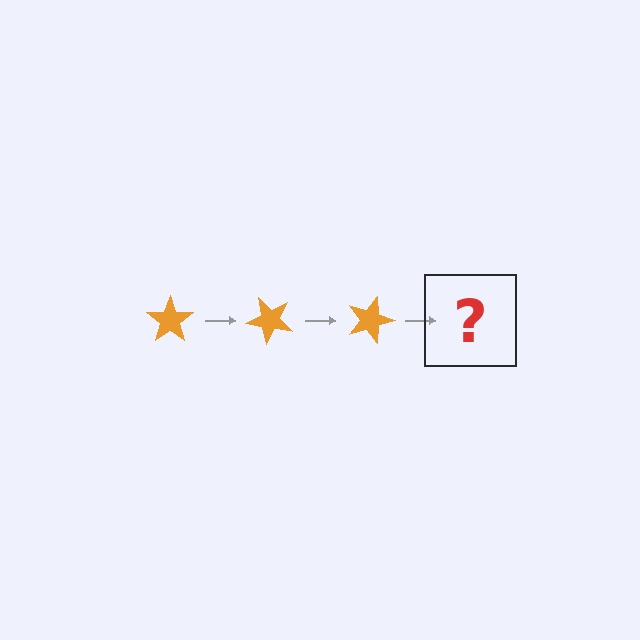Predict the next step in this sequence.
The next step is an orange star rotated 135 degrees.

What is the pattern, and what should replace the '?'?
The pattern is that the star rotates 45 degrees each step. The '?' should be an orange star rotated 135 degrees.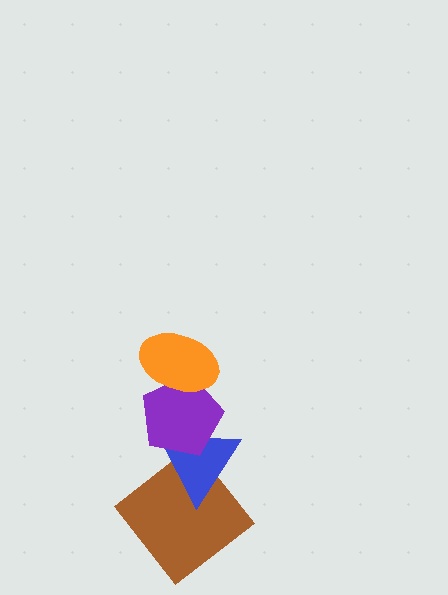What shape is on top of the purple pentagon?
The orange ellipse is on top of the purple pentagon.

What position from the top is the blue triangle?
The blue triangle is 3rd from the top.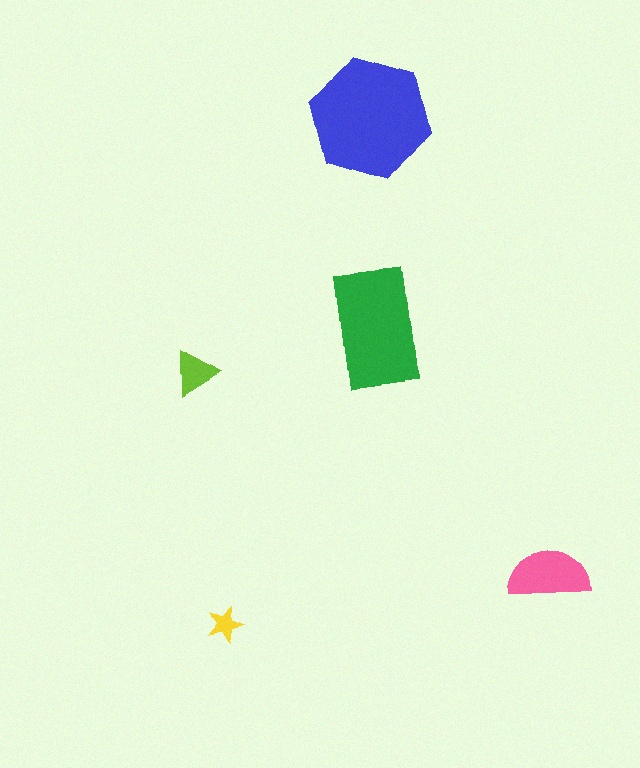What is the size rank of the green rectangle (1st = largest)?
2nd.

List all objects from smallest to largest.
The yellow star, the lime triangle, the pink semicircle, the green rectangle, the blue hexagon.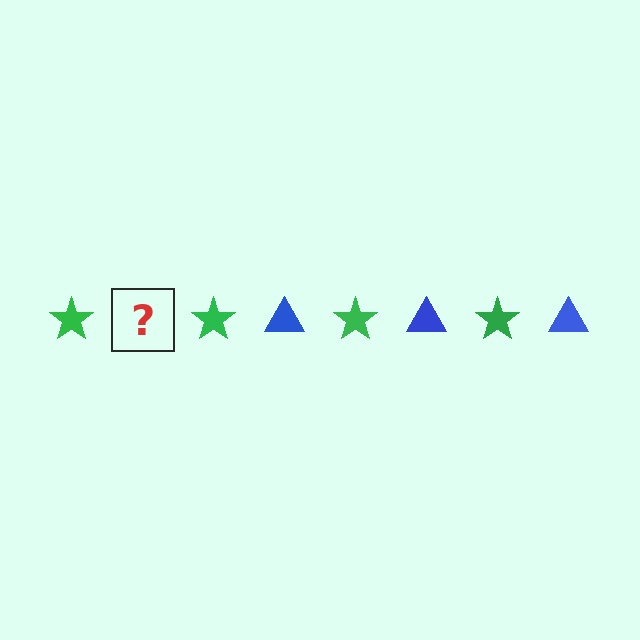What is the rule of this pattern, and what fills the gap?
The rule is that the pattern alternates between green star and blue triangle. The gap should be filled with a blue triangle.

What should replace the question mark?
The question mark should be replaced with a blue triangle.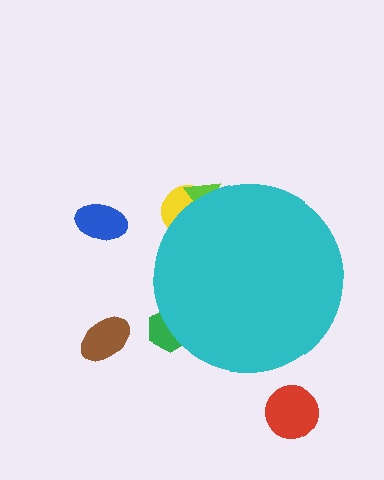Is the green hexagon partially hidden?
Yes, the green hexagon is partially hidden behind the cyan circle.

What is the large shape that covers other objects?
A cyan circle.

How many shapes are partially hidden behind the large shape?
3 shapes are partially hidden.